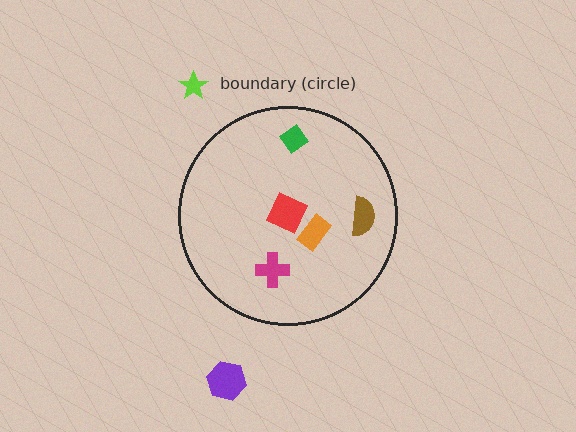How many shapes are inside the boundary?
5 inside, 2 outside.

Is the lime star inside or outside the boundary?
Outside.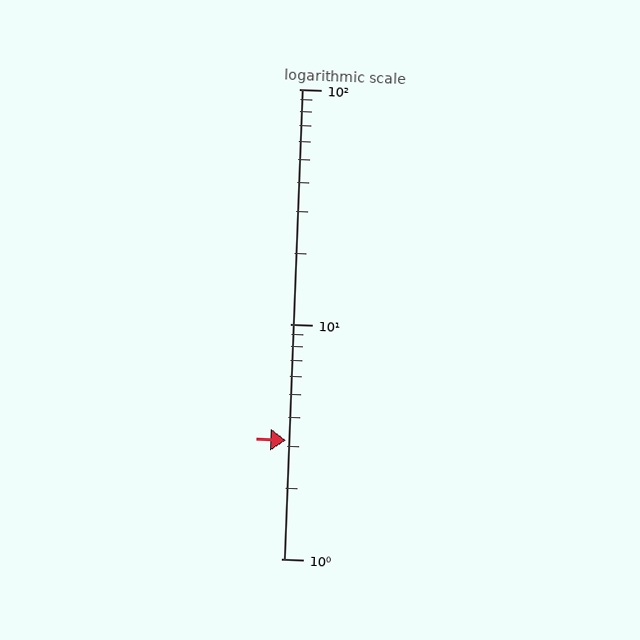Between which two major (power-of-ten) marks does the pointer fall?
The pointer is between 1 and 10.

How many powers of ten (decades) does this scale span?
The scale spans 2 decades, from 1 to 100.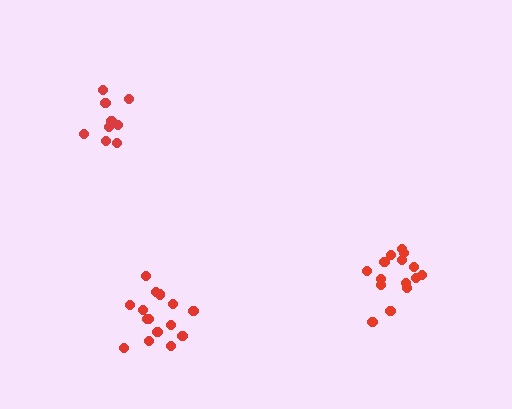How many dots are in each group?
Group 1: 15 dots, Group 2: 9 dots, Group 3: 15 dots (39 total).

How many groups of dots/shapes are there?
There are 3 groups.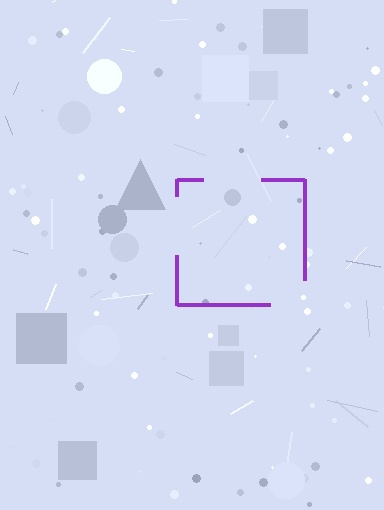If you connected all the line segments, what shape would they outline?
They would outline a square.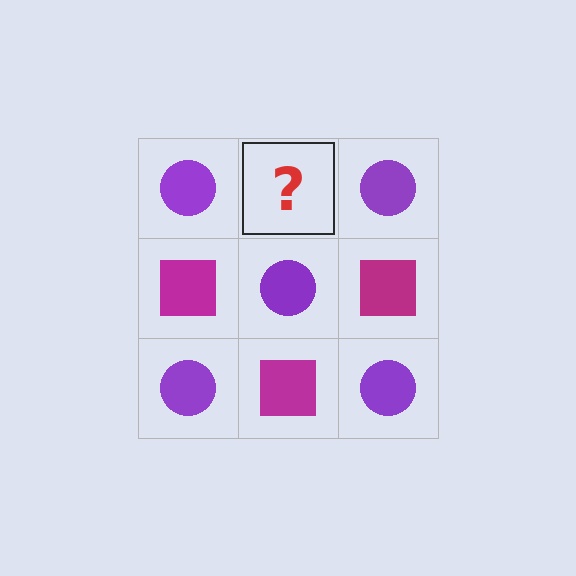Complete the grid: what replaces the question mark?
The question mark should be replaced with a magenta square.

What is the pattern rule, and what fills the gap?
The rule is that it alternates purple circle and magenta square in a checkerboard pattern. The gap should be filled with a magenta square.